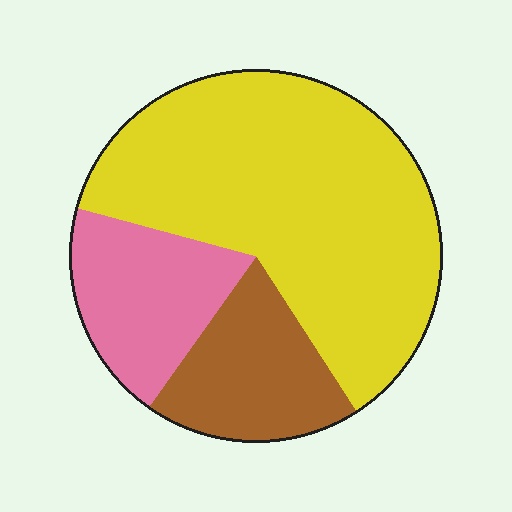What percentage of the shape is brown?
Brown covers roughly 20% of the shape.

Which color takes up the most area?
Yellow, at roughly 60%.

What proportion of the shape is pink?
Pink covers around 20% of the shape.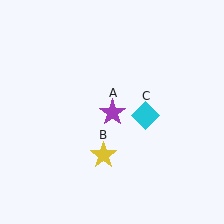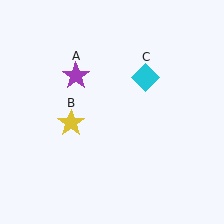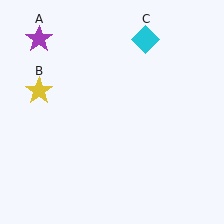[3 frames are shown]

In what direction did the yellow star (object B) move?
The yellow star (object B) moved up and to the left.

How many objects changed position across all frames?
3 objects changed position: purple star (object A), yellow star (object B), cyan diamond (object C).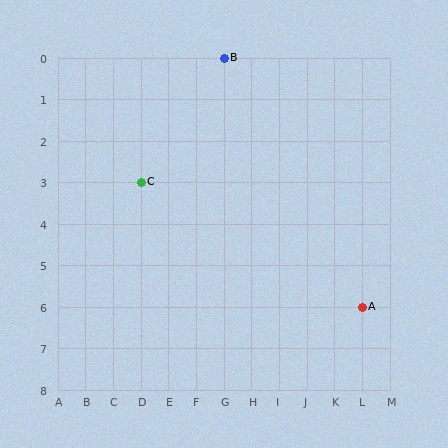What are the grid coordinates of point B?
Point B is at grid coordinates (G, 0).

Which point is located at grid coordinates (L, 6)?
Point A is at (L, 6).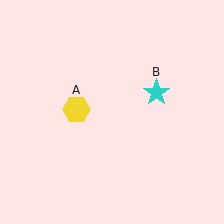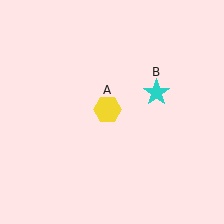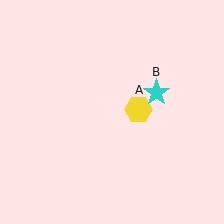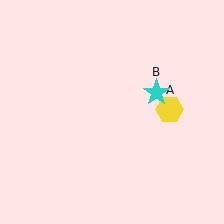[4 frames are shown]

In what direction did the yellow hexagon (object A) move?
The yellow hexagon (object A) moved right.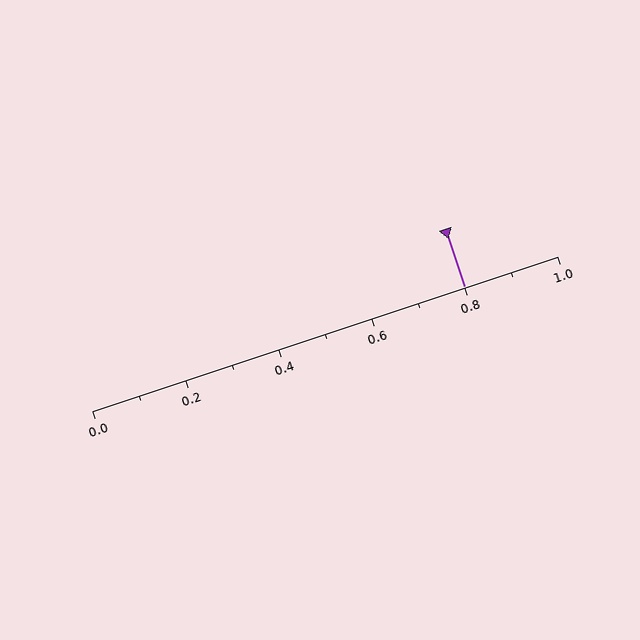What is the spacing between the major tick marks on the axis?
The major ticks are spaced 0.2 apart.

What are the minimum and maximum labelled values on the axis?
The axis runs from 0.0 to 1.0.